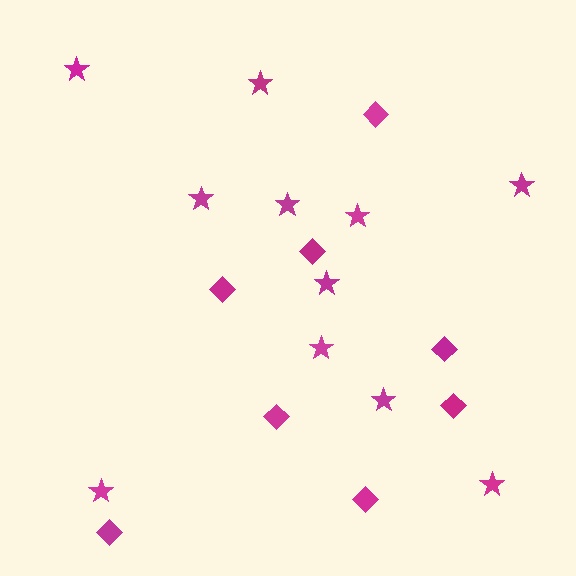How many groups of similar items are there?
There are 2 groups: one group of diamonds (8) and one group of stars (11).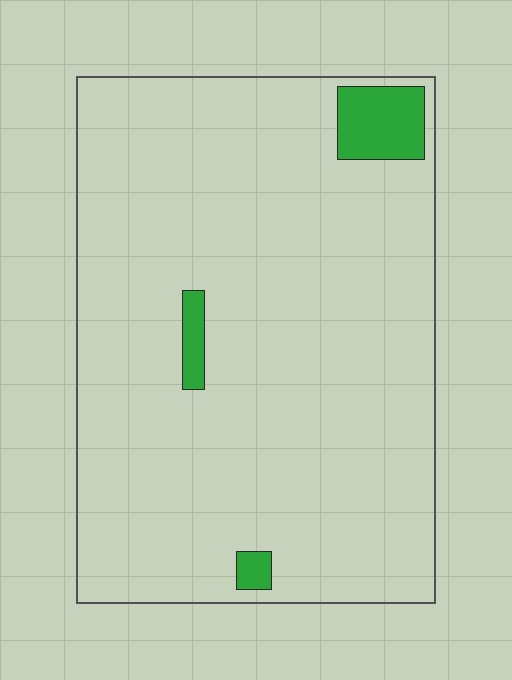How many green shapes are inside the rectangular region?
3.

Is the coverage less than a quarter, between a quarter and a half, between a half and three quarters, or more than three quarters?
Less than a quarter.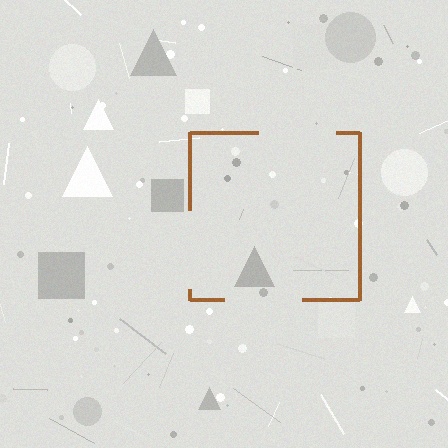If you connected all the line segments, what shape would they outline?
They would outline a square.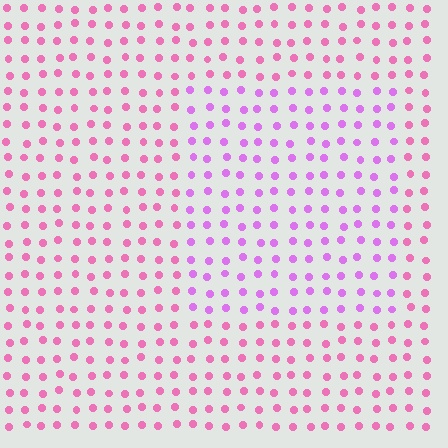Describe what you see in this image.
The image is filled with small pink elements in a uniform arrangement. A rectangle-shaped region is visible where the elements are tinted to a slightly different hue, forming a subtle color boundary.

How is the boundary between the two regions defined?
The boundary is defined purely by a slight shift in hue (about 35 degrees). Spacing, size, and orientation are identical on both sides.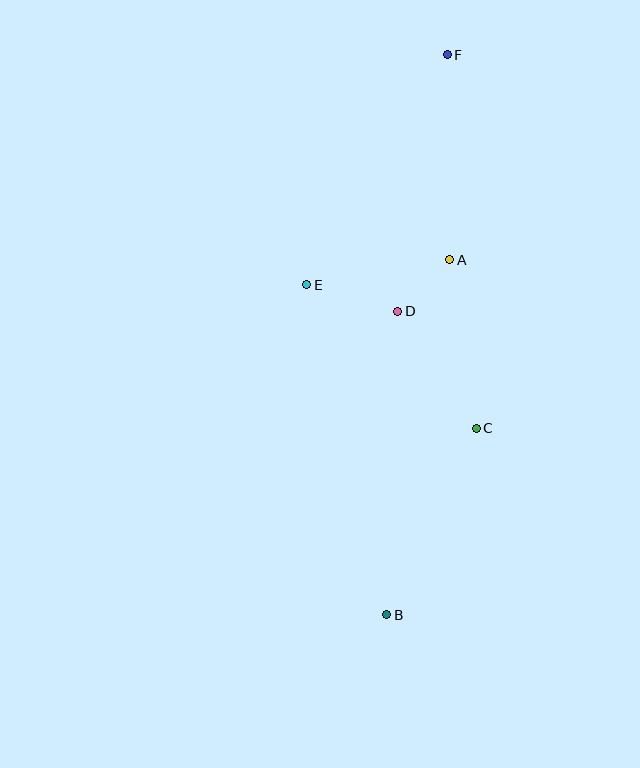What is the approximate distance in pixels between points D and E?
The distance between D and E is approximately 94 pixels.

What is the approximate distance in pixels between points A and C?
The distance between A and C is approximately 171 pixels.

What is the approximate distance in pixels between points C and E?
The distance between C and E is approximately 222 pixels.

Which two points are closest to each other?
Points A and D are closest to each other.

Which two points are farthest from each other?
Points B and F are farthest from each other.